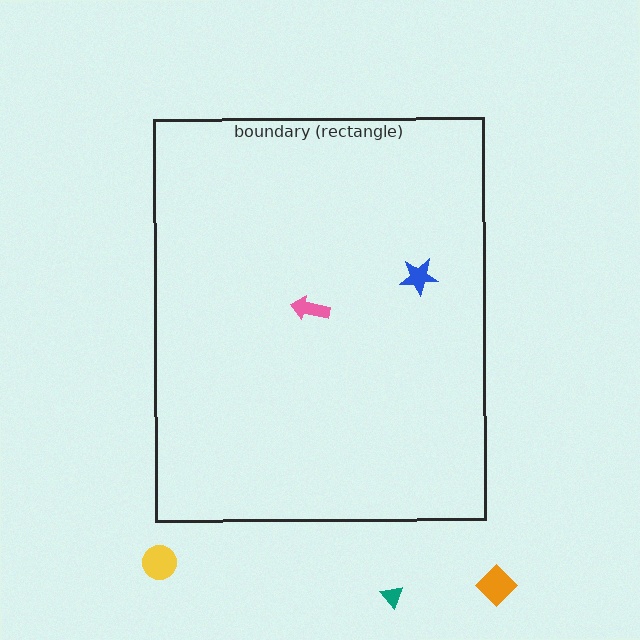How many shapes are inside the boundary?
2 inside, 3 outside.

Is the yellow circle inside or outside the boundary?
Outside.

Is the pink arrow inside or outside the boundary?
Inside.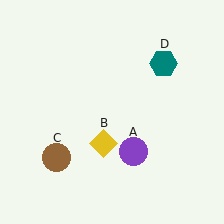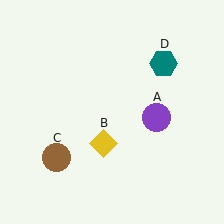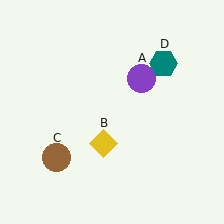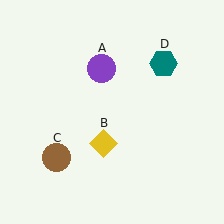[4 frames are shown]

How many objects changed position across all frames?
1 object changed position: purple circle (object A).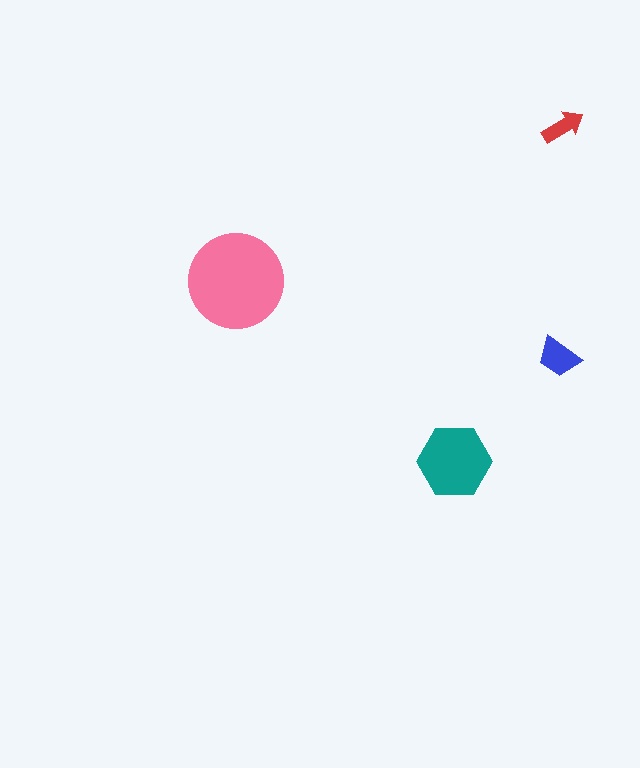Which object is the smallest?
The red arrow.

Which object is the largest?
The pink circle.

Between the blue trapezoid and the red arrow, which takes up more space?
The blue trapezoid.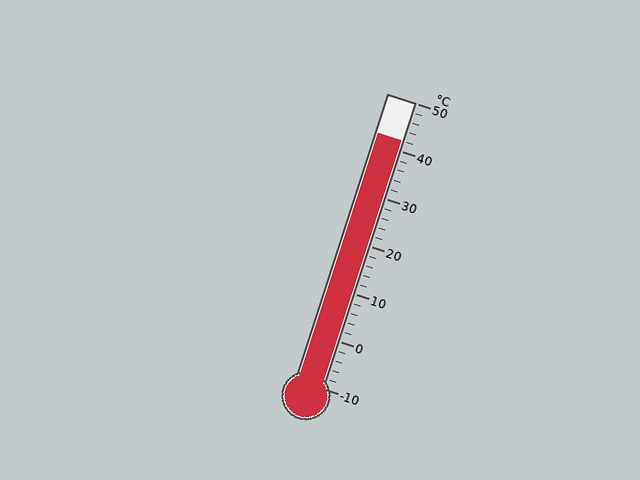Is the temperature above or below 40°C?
The temperature is above 40°C.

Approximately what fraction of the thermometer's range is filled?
The thermometer is filled to approximately 85% of its range.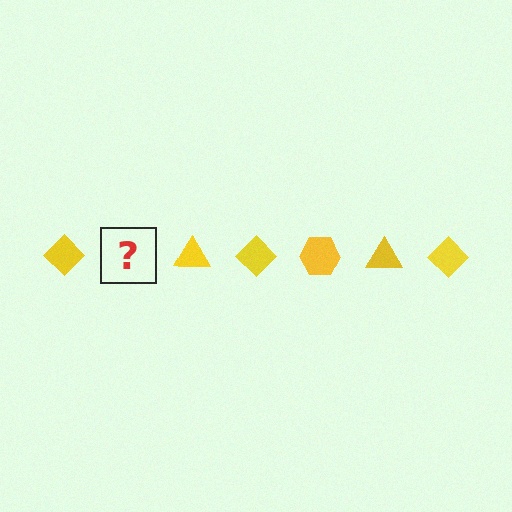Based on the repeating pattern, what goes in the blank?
The blank should be a yellow hexagon.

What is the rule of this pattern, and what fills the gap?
The rule is that the pattern cycles through diamond, hexagon, triangle shapes in yellow. The gap should be filled with a yellow hexagon.